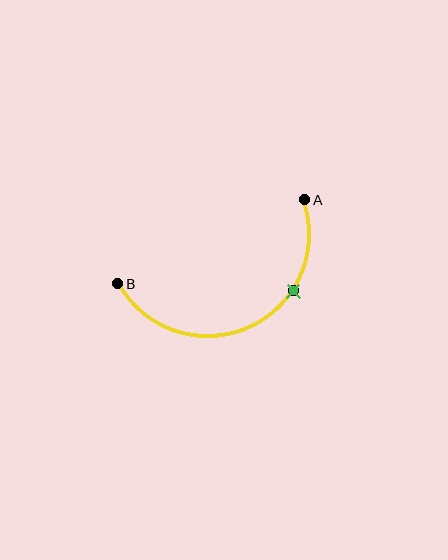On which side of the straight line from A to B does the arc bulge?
The arc bulges below the straight line connecting A and B.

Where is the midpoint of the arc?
The arc midpoint is the point on the curve farthest from the straight line joining A and B. It sits below that line.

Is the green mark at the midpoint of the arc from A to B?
No. The green mark lies on the arc but is closer to endpoint A. The arc midpoint would be at the point on the curve equidistant along the arc from both A and B.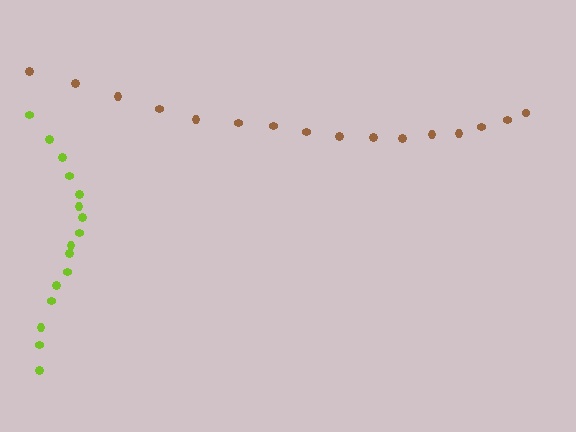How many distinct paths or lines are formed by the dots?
There are 2 distinct paths.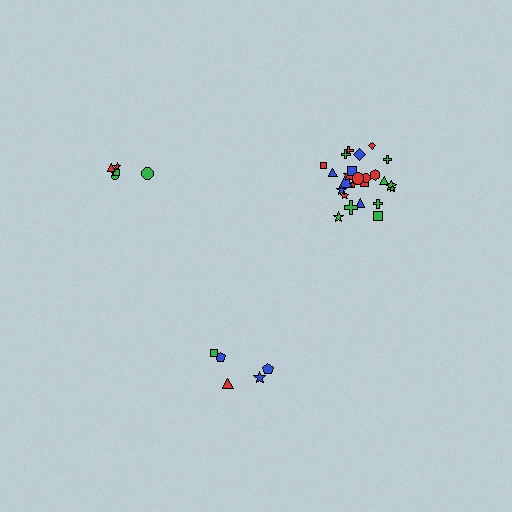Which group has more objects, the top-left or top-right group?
The top-right group.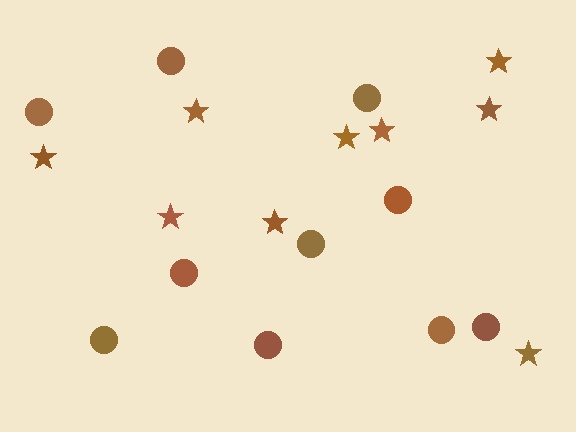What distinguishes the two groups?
There are 2 groups: one group of stars (9) and one group of circles (10).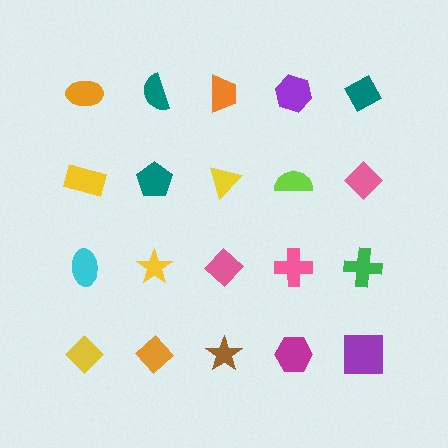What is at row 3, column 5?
A green cross.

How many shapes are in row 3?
5 shapes.